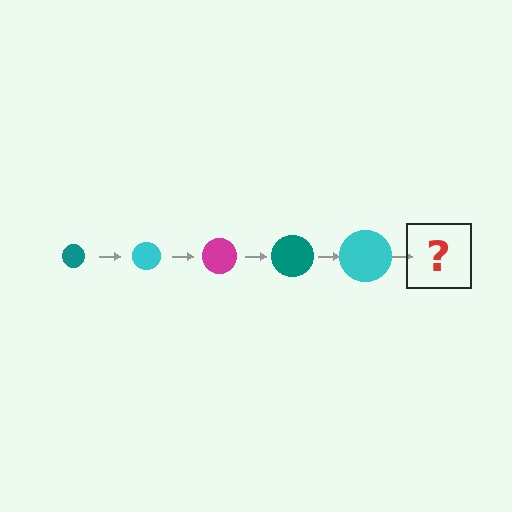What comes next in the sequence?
The next element should be a magenta circle, larger than the previous one.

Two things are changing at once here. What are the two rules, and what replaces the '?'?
The two rules are that the circle grows larger each step and the color cycles through teal, cyan, and magenta. The '?' should be a magenta circle, larger than the previous one.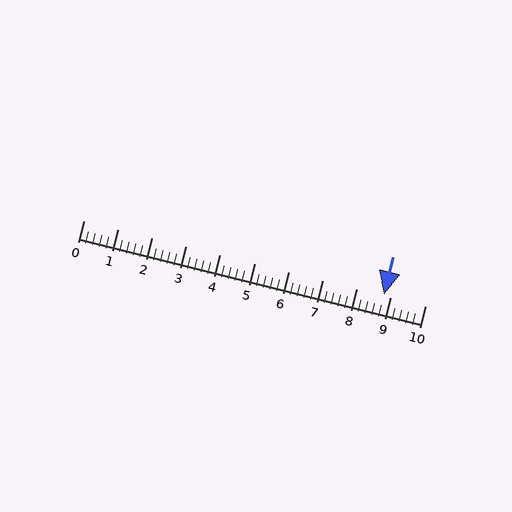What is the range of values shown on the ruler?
The ruler shows values from 0 to 10.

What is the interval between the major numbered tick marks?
The major tick marks are spaced 1 units apart.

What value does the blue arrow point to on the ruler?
The blue arrow points to approximately 8.8.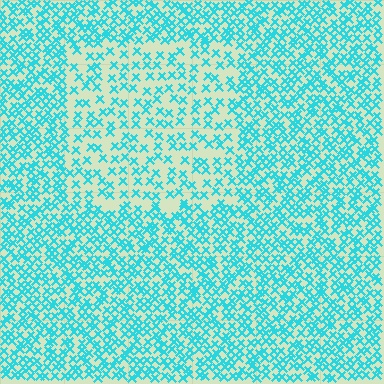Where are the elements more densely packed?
The elements are more densely packed outside the rectangle boundary.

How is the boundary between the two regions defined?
The boundary is defined by a change in element density (approximately 1.9x ratio). All elements are the same color, size, and shape.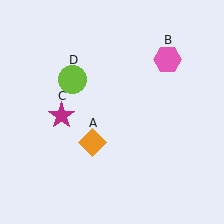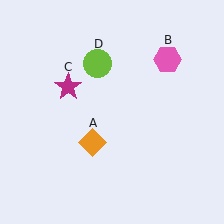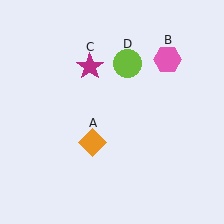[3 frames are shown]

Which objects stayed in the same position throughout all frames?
Orange diamond (object A) and pink hexagon (object B) remained stationary.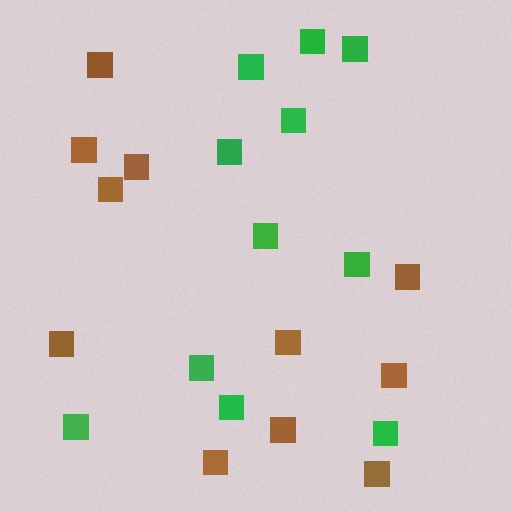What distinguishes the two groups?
There are 2 groups: one group of brown squares (11) and one group of green squares (11).